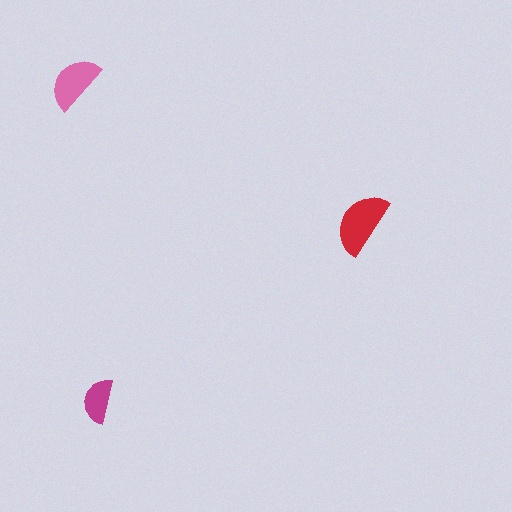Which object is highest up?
The pink semicircle is topmost.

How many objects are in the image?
There are 3 objects in the image.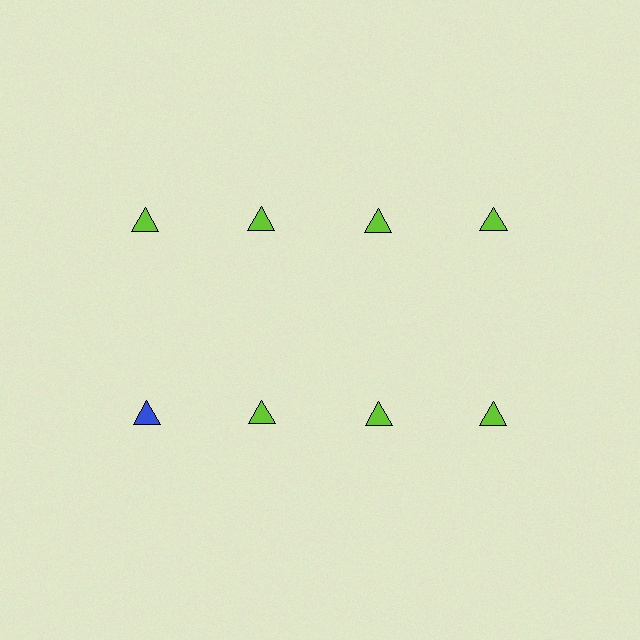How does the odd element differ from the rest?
It has a different color: blue instead of lime.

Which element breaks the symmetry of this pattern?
The blue triangle in the second row, leftmost column breaks the symmetry. All other shapes are lime triangles.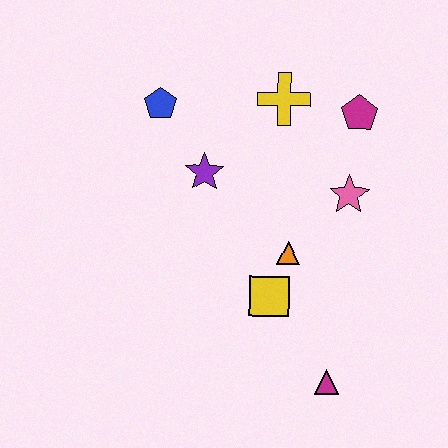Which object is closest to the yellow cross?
The magenta pentagon is closest to the yellow cross.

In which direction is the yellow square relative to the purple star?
The yellow square is below the purple star.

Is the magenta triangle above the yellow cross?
No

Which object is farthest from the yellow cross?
The magenta triangle is farthest from the yellow cross.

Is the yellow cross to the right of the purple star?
Yes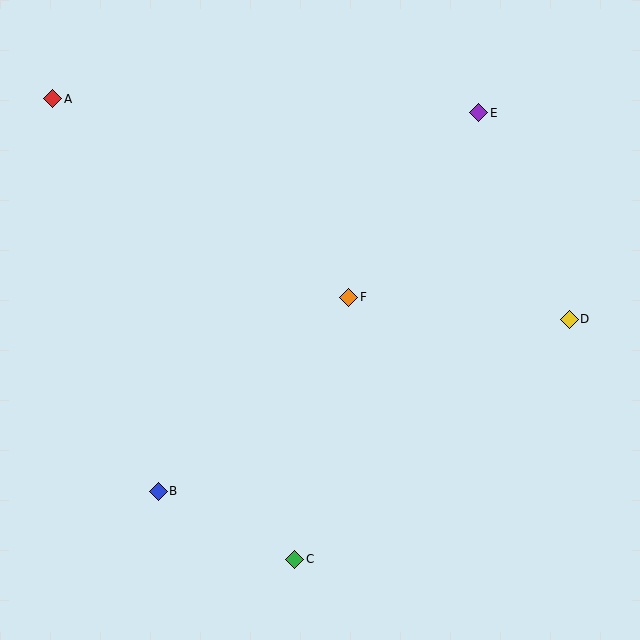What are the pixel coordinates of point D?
Point D is at (569, 319).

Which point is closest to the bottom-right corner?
Point D is closest to the bottom-right corner.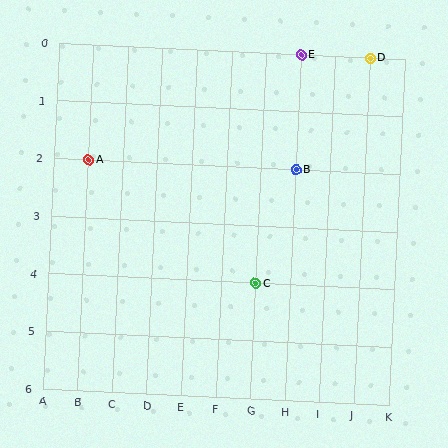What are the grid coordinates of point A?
Point A is at grid coordinates (B, 2).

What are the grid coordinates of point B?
Point B is at grid coordinates (H, 2).